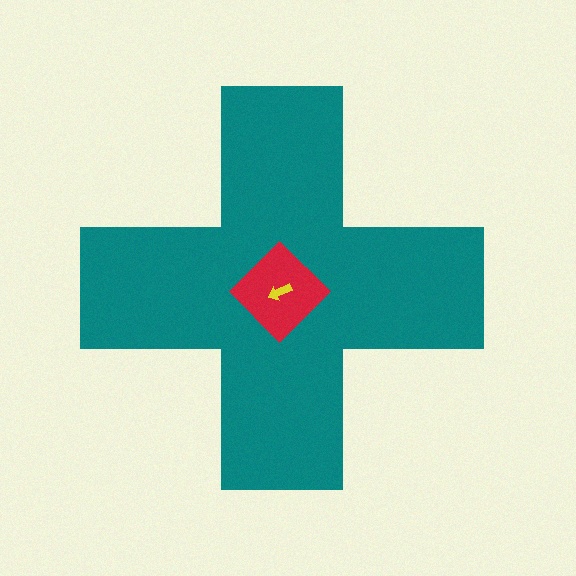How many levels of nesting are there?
3.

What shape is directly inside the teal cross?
The red diamond.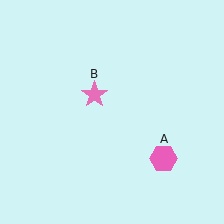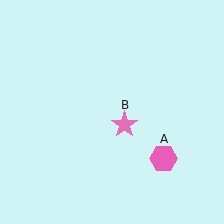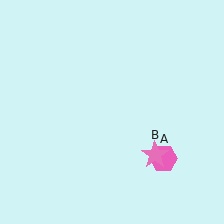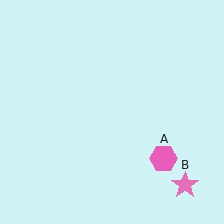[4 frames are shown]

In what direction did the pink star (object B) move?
The pink star (object B) moved down and to the right.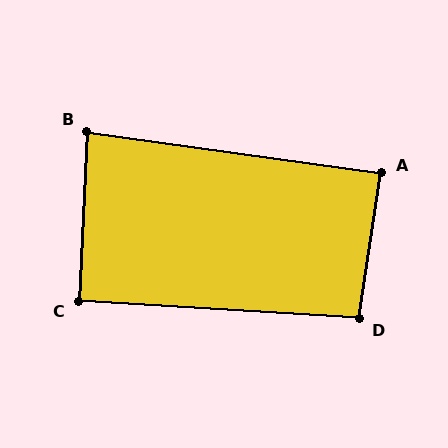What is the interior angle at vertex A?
Approximately 90 degrees (approximately right).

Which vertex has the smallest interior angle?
B, at approximately 85 degrees.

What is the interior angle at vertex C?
Approximately 90 degrees (approximately right).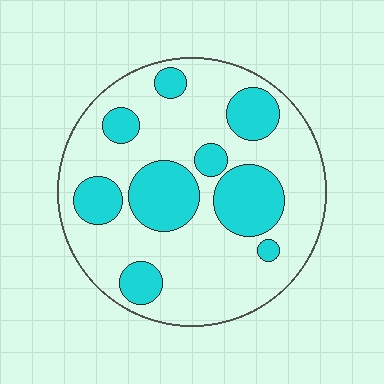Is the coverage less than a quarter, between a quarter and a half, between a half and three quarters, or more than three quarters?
Between a quarter and a half.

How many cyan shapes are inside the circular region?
9.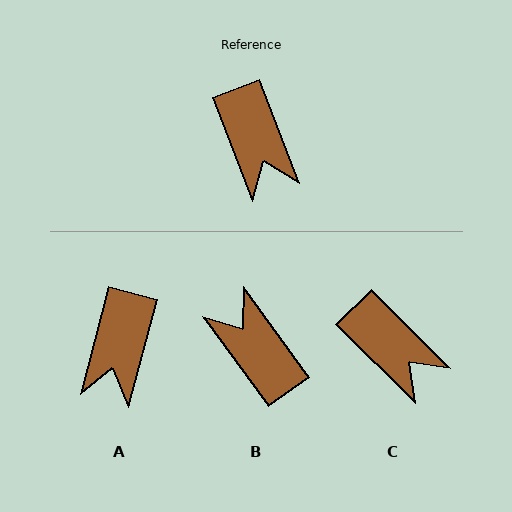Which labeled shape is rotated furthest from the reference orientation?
B, about 165 degrees away.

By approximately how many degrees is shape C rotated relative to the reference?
Approximately 24 degrees counter-clockwise.